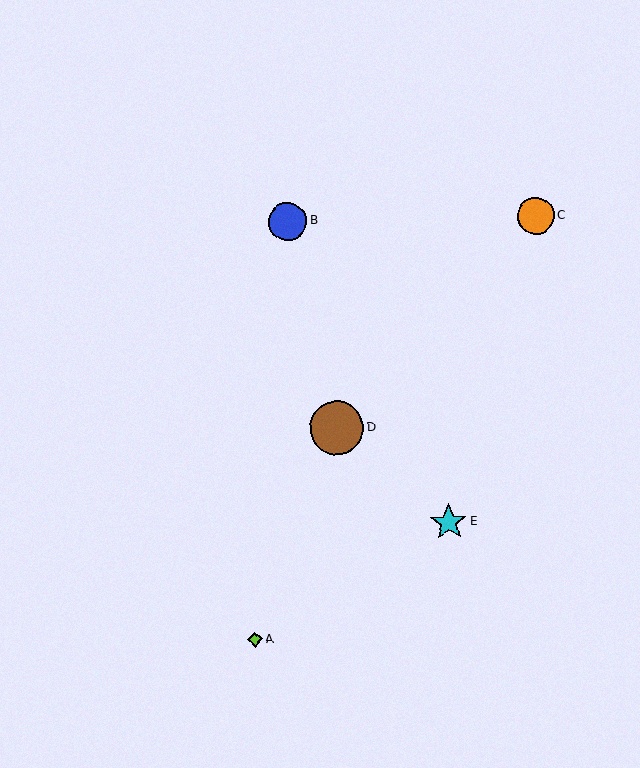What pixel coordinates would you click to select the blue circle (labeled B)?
Click at (287, 221) to select the blue circle B.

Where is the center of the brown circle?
The center of the brown circle is at (337, 428).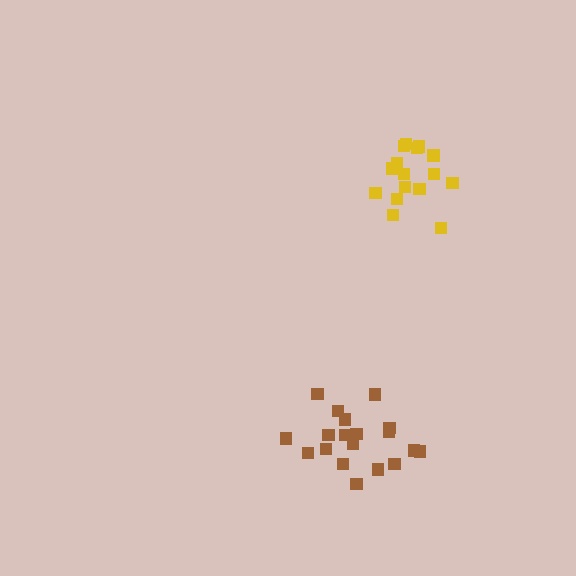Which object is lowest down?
The brown cluster is bottommost.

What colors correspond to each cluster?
The clusters are colored: brown, yellow.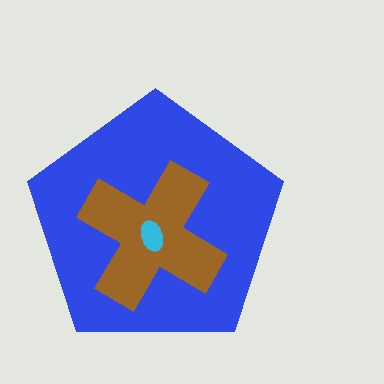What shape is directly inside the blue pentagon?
The brown cross.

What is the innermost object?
The cyan ellipse.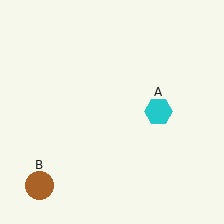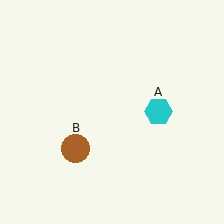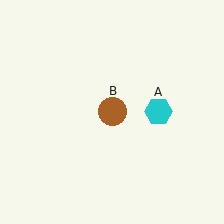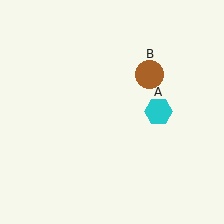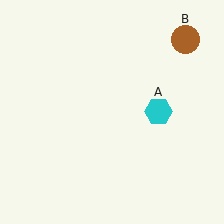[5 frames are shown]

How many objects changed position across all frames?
1 object changed position: brown circle (object B).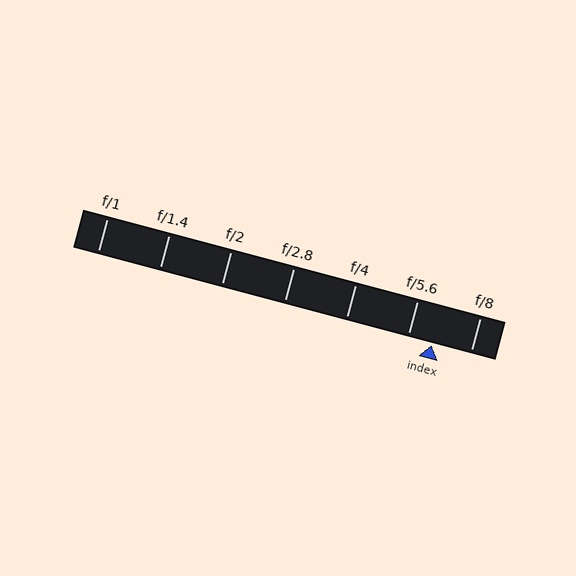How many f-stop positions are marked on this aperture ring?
There are 7 f-stop positions marked.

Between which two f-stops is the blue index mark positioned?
The index mark is between f/5.6 and f/8.